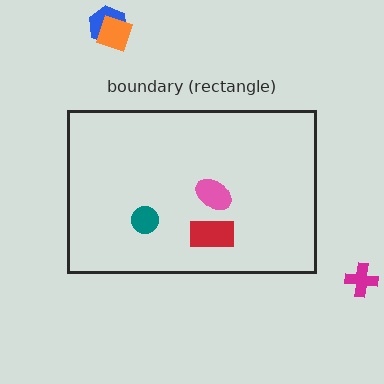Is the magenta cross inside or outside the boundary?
Outside.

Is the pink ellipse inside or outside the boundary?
Inside.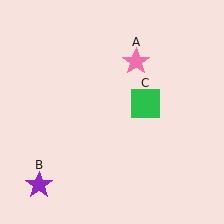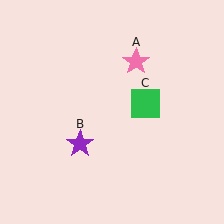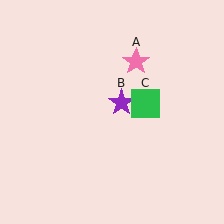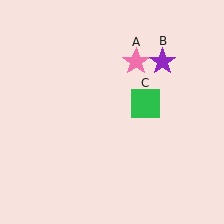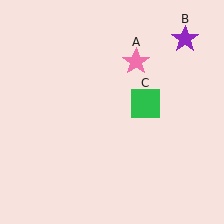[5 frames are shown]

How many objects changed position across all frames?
1 object changed position: purple star (object B).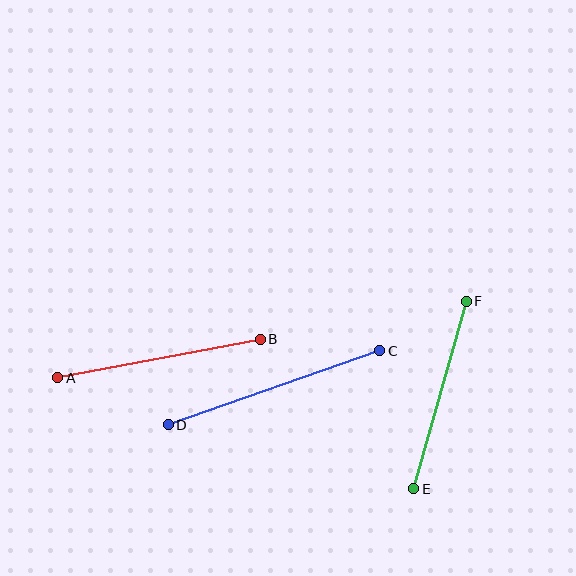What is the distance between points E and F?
The distance is approximately 195 pixels.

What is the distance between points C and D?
The distance is approximately 224 pixels.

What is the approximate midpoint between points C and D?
The midpoint is at approximately (274, 388) pixels.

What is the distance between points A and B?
The distance is approximately 206 pixels.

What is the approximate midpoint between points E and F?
The midpoint is at approximately (440, 395) pixels.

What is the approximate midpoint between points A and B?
The midpoint is at approximately (159, 358) pixels.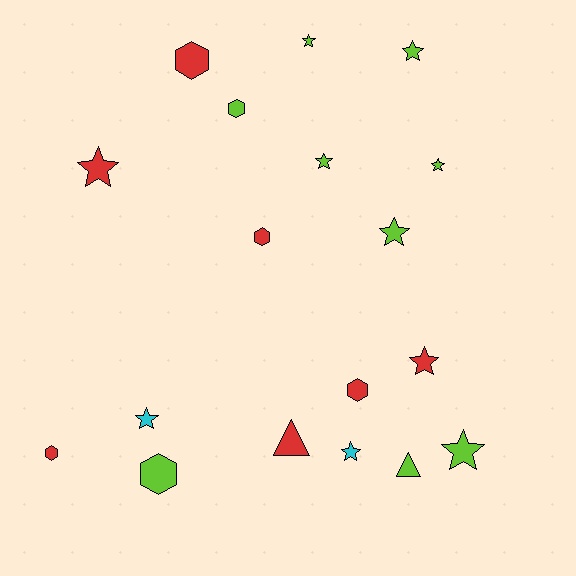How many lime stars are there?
There are 6 lime stars.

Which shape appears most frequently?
Star, with 10 objects.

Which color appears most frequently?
Lime, with 9 objects.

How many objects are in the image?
There are 18 objects.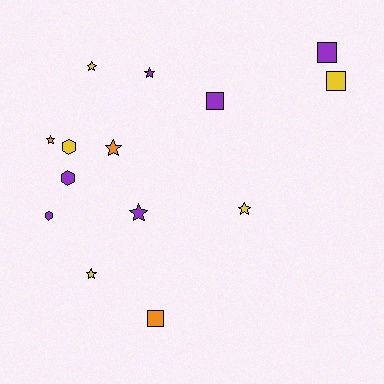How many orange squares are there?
There is 1 orange square.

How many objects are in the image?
There are 14 objects.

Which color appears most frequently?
Purple, with 6 objects.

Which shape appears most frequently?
Star, with 7 objects.